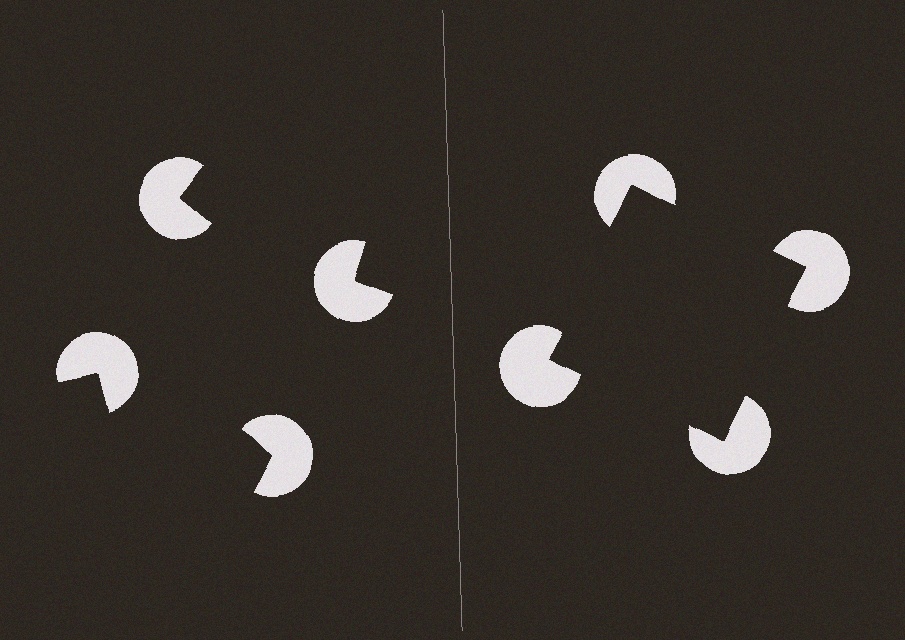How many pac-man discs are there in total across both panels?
8 — 4 on each side.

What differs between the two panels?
The pac-man discs are positioned identically on both sides; only the wedge orientations differ. On the right they align to a square; on the left they are misaligned.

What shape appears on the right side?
An illusory square.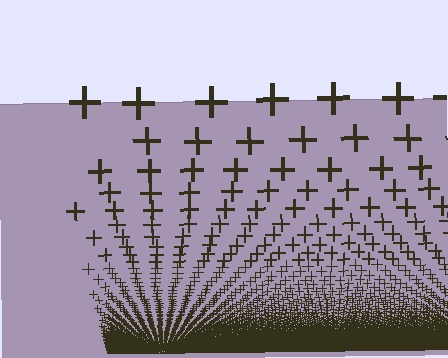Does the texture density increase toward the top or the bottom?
Density increases toward the bottom.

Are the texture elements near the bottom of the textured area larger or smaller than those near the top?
Smaller. The gradient is inverted — elements near the bottom are smaller and denser.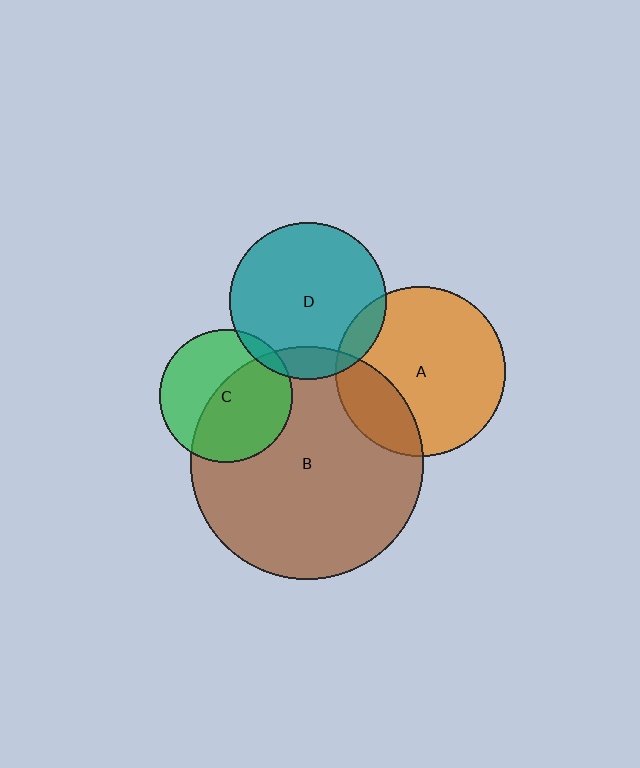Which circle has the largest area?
Circle B (brown).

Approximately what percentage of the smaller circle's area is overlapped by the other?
Approximately 10%.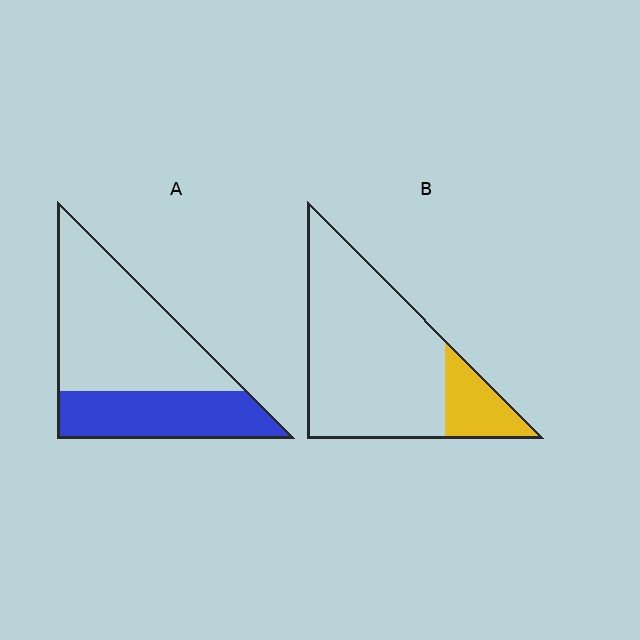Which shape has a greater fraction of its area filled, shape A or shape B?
Shape A.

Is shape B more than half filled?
No.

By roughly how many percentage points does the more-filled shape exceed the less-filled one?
By roughly 20 percentage points (A over B).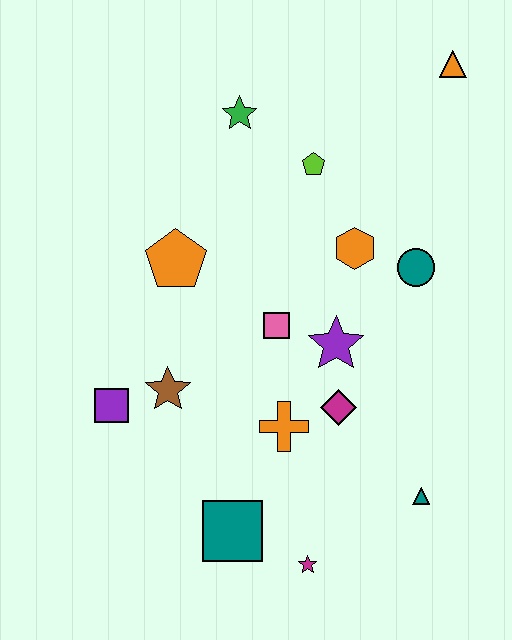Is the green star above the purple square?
Yes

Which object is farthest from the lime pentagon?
The magenta star is farthest from the lime pentagon.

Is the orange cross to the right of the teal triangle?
No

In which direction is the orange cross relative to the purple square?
The orange cross is to the right of the purple square.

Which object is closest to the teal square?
The magenta star is closest to the teal square.